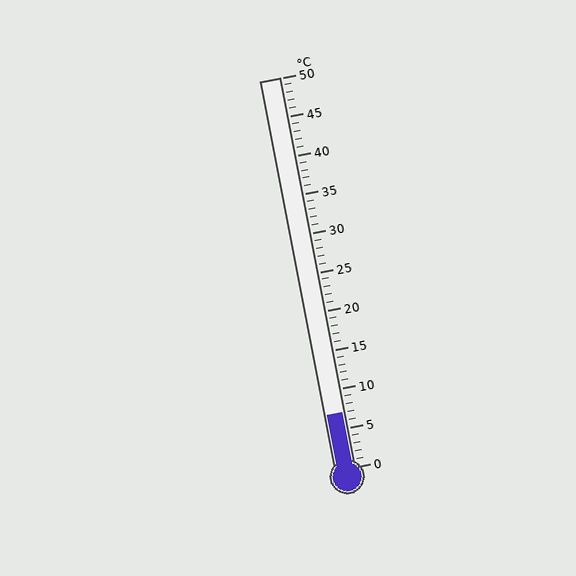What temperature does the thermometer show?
The thermometer shows approximately 7°C.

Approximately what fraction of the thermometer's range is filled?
The thermometer is filled to approximately 15% of its range.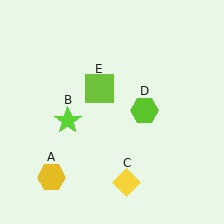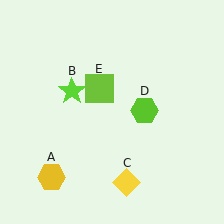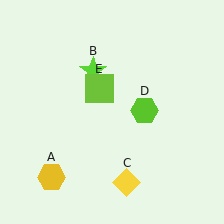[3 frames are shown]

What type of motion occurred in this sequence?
The lime star (object B) rotated clockwise around the center of the scene.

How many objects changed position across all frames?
1 object changed position: lime star (object B).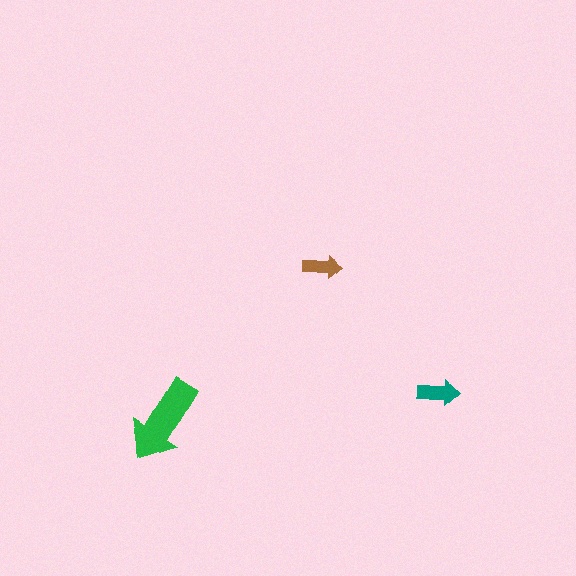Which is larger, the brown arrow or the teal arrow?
The teal one.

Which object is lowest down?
The green arrow is bottommost.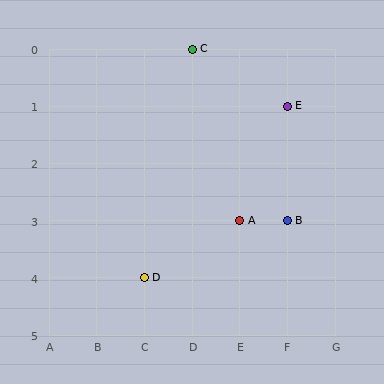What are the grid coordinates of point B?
Point B is at grid coordinates (F, 3).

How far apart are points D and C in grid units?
Points D and C are 1 column and 4 rows apart (about 4.1 grid units diagonally).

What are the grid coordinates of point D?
Point D is at grid coordinates (C, 4).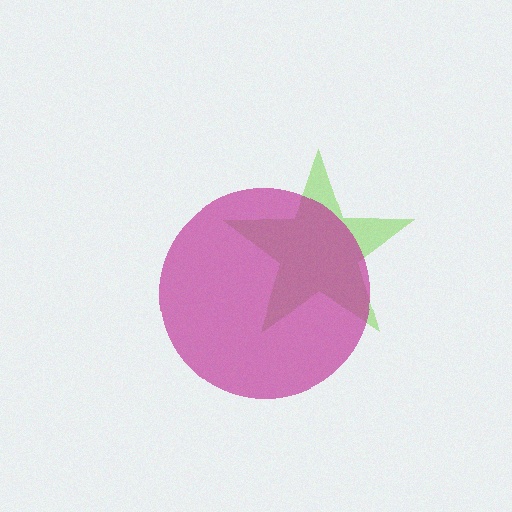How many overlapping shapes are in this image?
There are 2 overlapping shapes in the image.